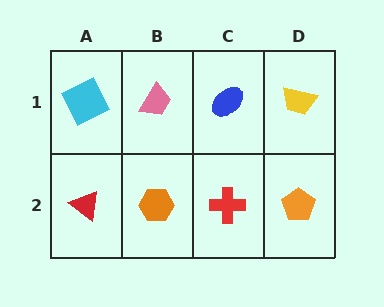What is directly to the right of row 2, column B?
A red cross.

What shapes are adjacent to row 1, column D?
An orange pentagon (row 2, column D), a blue ellipse (row 1, column C).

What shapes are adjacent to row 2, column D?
A yellow trapezoid (row 1, column D), a red cross (row 2, column C).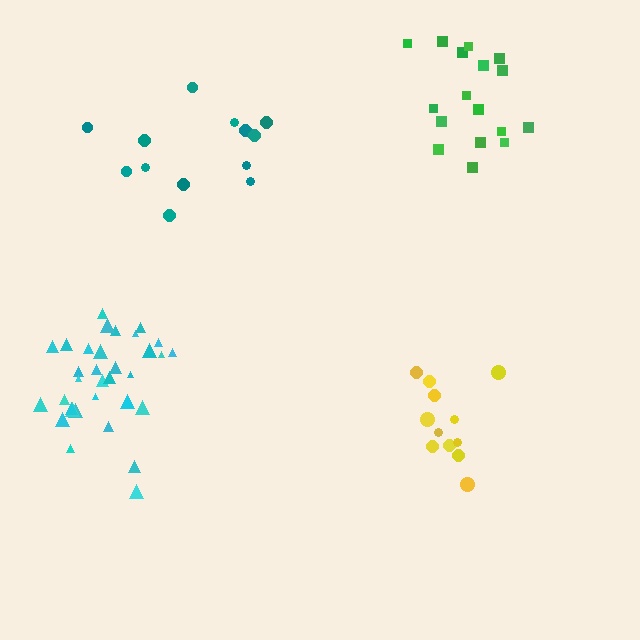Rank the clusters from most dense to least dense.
cyan, yellow, green, teal.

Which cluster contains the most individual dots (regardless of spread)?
Cyan (34).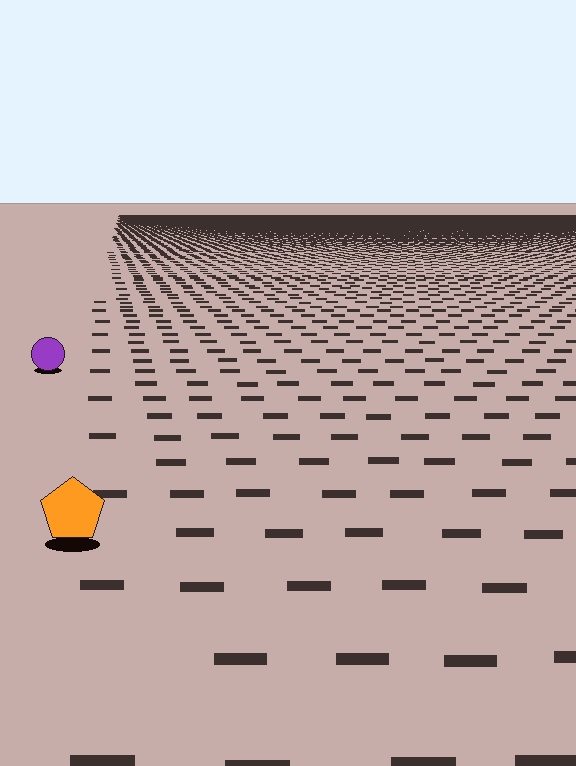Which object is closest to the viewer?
The orange pentagon is closest. The texture marks near it are larger and more spread out.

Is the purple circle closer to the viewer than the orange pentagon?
No. The orange pentagon is closer — you can tell from the texture gradient: the ground texture is coarser near it.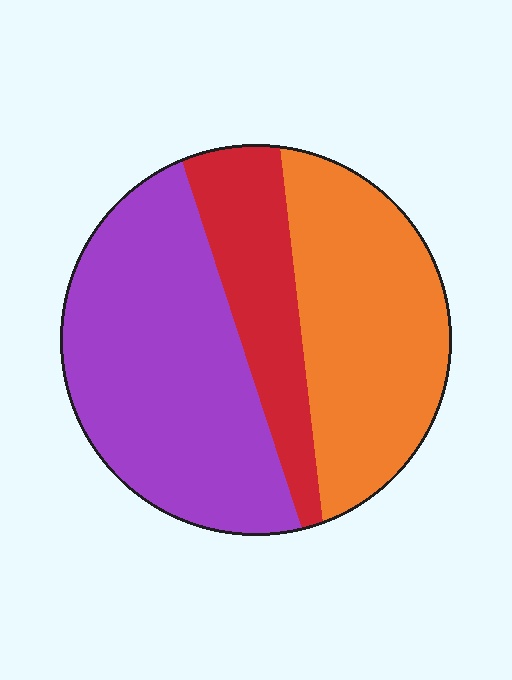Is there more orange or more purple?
Purple.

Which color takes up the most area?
Purple, at roughly 45%.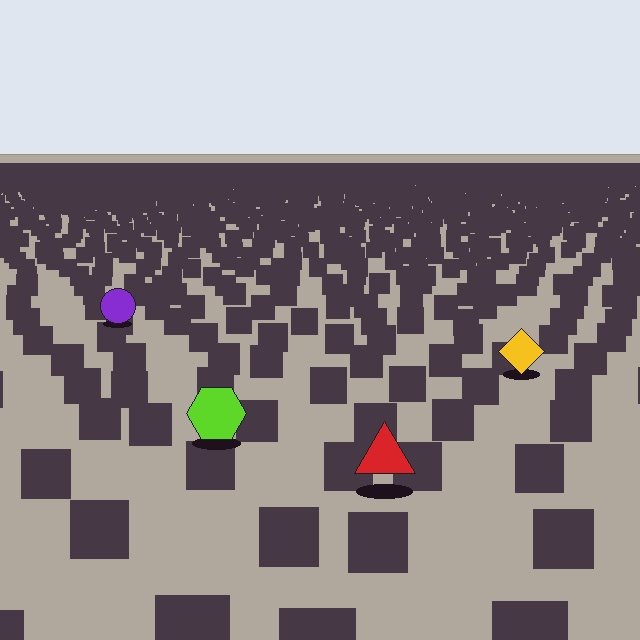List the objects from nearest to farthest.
From nearest to farthest: the red triangle, the lime hexagon, the yellow diamond, the purple circle.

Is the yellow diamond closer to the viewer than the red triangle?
No. The red triangle is closer — you can tell from the texture gradient: the ground texture is coarser near it.